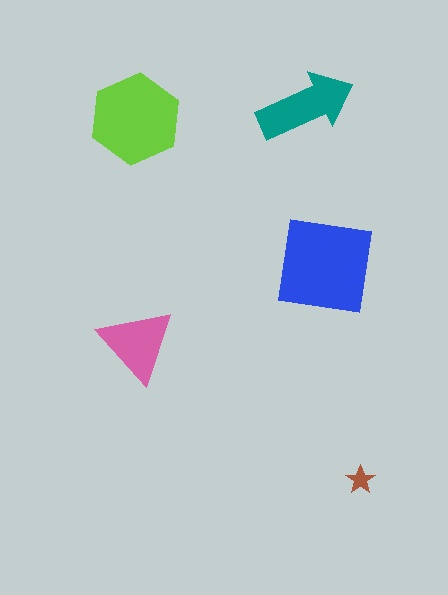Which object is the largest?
The blue square.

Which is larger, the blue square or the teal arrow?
The blue square.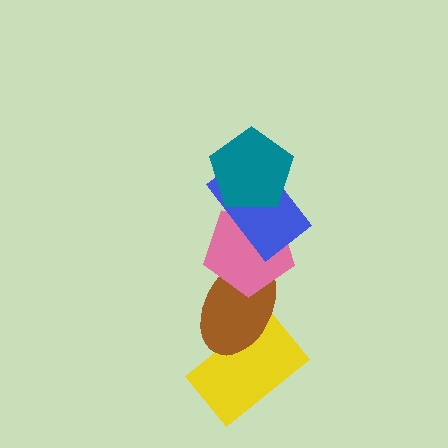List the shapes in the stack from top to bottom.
From top to bottom: the teal pentagon, the blue rectangle, the pink pentagon, the brown ellipse, the yellow rectangle.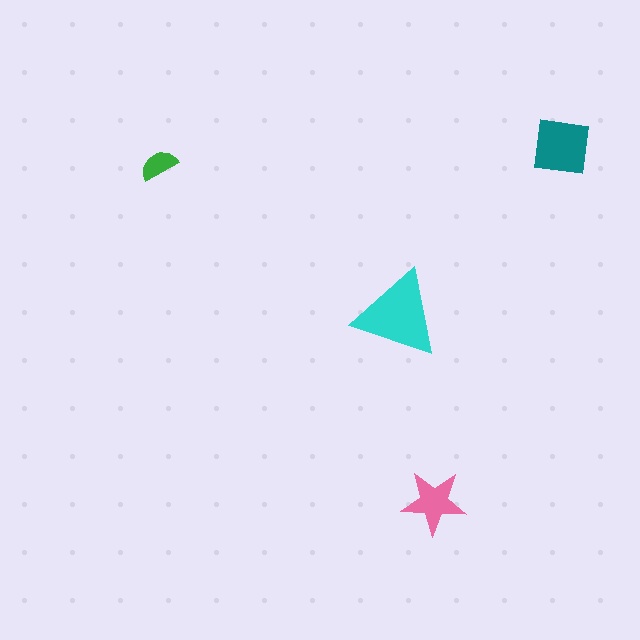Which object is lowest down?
The pink star is bottommost.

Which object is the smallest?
The green semicircle.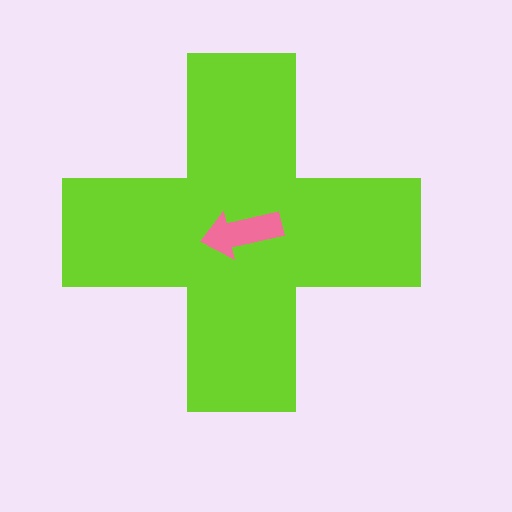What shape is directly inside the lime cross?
The pink arrow.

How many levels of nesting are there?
2.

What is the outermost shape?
The lime cross.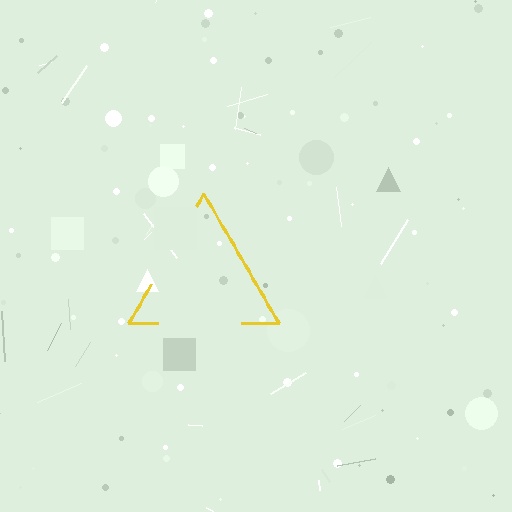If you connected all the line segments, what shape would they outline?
They would outline a triangle.